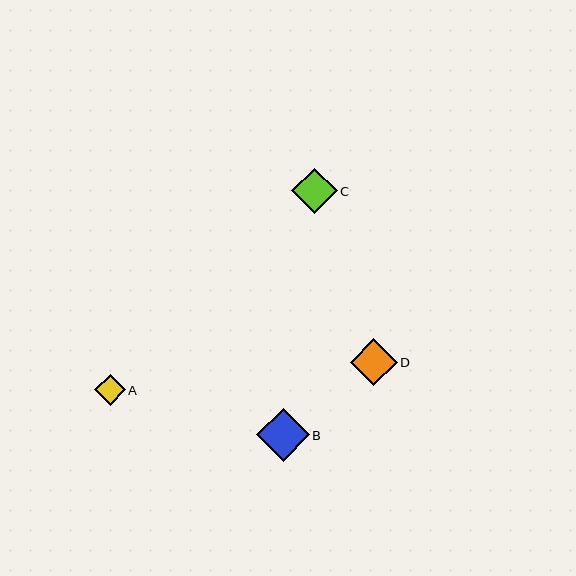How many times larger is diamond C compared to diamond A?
Diamond C is approximately 1.5 times the size of diamond A.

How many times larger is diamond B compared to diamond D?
Diamond B is approximately 1.1 times the size of diamond D.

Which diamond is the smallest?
Diamond A is the smallest with a size of approximately 30 pixels.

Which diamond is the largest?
Diamond B is the largest with a size of approximately 52 pixels.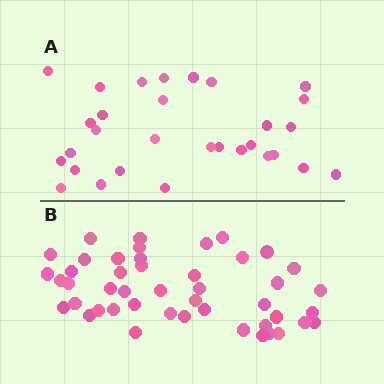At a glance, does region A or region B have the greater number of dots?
Region B (the bottom region) has more dots.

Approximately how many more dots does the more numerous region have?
Region B has approximately 15 more dots than region A.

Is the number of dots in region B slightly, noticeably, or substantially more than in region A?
Region B has substantially more. The ratio is roughly 1.5 to 1.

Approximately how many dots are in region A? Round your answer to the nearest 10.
About 30 dots.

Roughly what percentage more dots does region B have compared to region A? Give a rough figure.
About 55% more.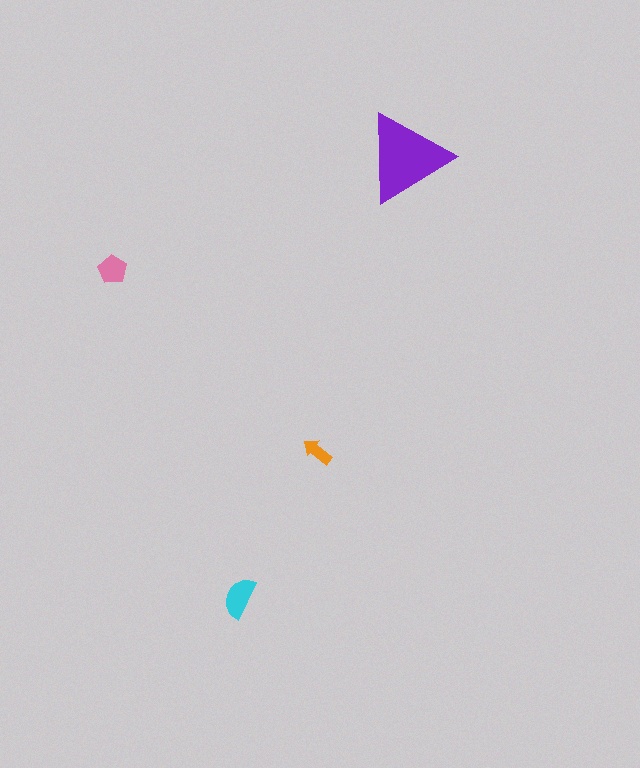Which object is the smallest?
The orange arrow.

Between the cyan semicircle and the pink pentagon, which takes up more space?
The cyan semicircle.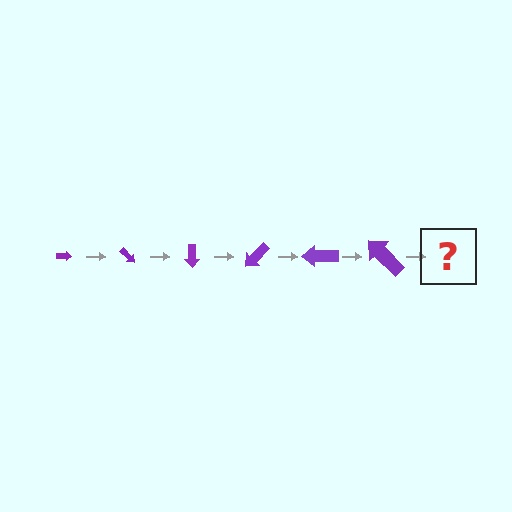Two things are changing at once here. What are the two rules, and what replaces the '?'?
The two rules are that the arrow grows larger each step and it rotates 45 degrees each step. The '?' should be an arrow, larger than the previous one and rotated 270 degrees from the start.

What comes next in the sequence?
The next element should be an arrow, larger than the previous one and rotated 270 degrees from the start.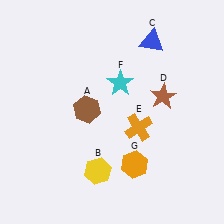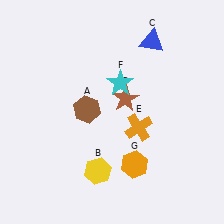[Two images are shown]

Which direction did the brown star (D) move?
The brown star (D) moved left.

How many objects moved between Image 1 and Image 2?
1 object moved between the two images.